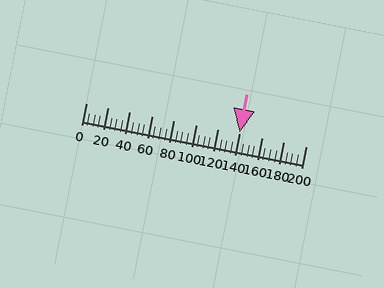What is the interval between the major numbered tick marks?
The major tick marks are spaced 20 units apart.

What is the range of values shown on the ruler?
The ruler shows values from 0 to 200.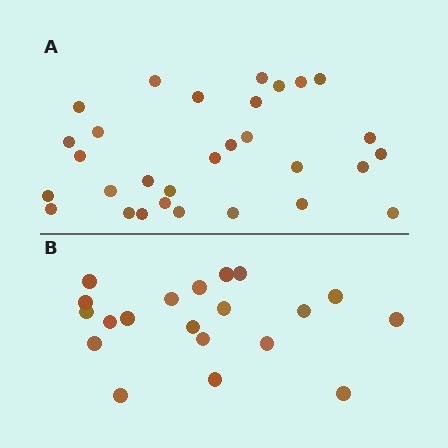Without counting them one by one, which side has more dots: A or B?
Region A (the top region) has more dots.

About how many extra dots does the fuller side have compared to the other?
Region A has roughly 10 or so more dots than region B.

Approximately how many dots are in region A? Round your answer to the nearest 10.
About 30 dots.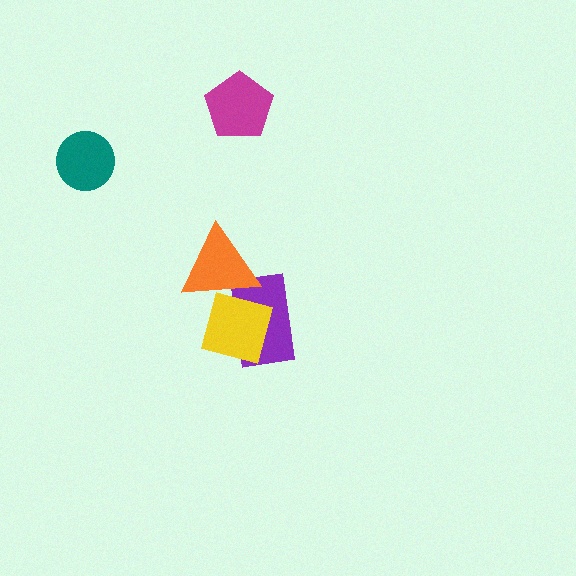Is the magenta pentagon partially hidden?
No, no other shape covers it.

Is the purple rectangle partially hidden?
Yes, it is partially covered by another shape.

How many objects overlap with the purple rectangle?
2 objects overlap with the purple rectangle.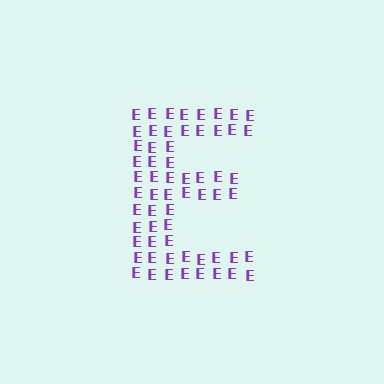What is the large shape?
The large shape is the letter E.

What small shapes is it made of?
It is made of small letter E's.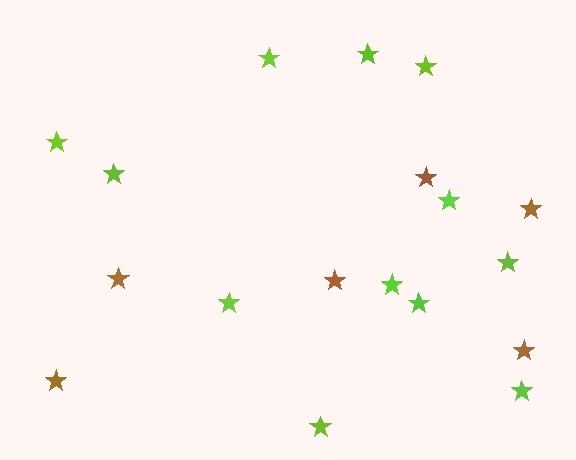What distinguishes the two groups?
There are 2 groups: one group of brown stars (6) and one group of lime stars (12).